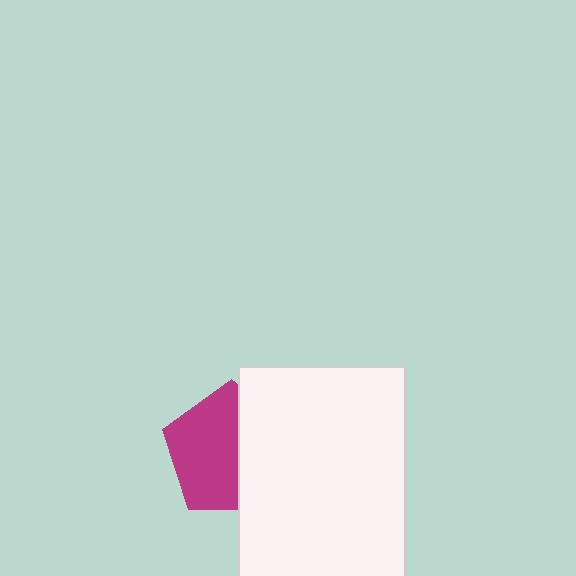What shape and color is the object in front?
The object in front is a white rectangle.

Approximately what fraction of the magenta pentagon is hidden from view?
Roughly 43% of the magenta pentagon is hidden behind the white rectangle.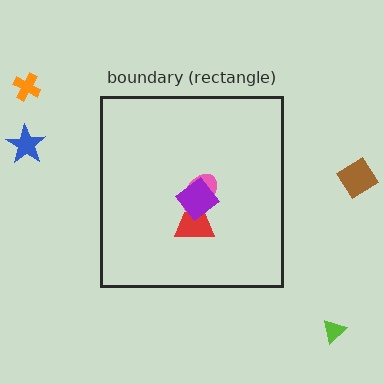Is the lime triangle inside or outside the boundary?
Outside.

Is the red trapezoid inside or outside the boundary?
Inside.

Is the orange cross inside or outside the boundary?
Outside.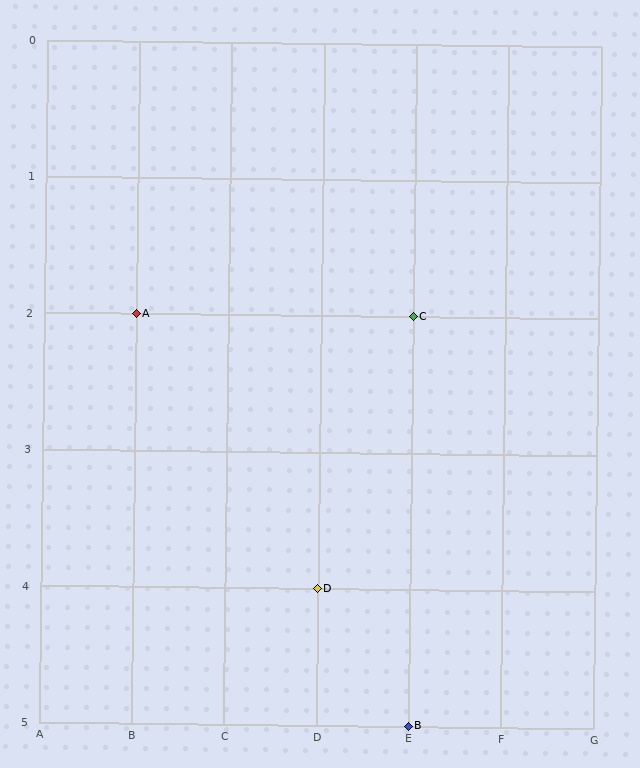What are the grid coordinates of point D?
Point D is at grid coordinates (D, 4).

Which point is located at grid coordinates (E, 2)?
Point C is at (E, 2).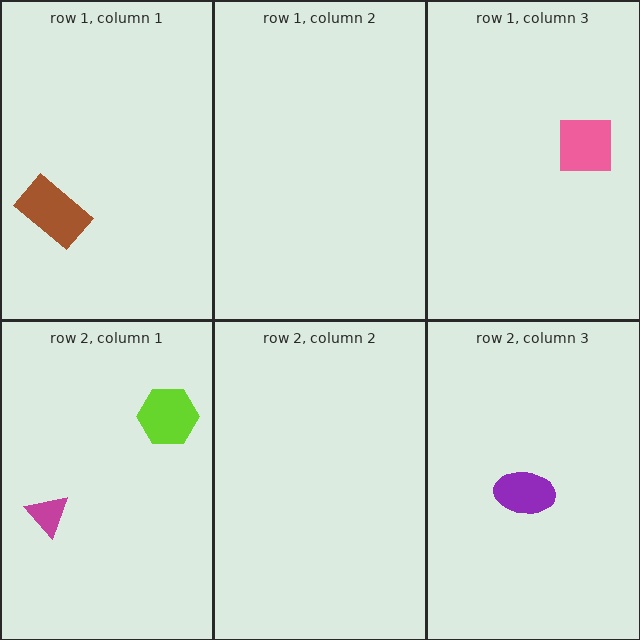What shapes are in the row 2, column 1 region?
The magenta triangle, the lime hexagon.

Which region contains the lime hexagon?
The row 2, column 1 region.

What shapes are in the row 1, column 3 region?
The pink square.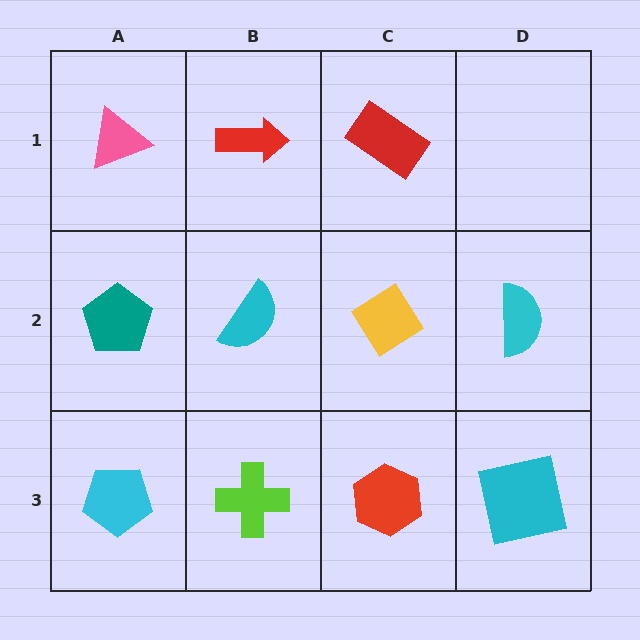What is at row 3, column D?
A cyan square.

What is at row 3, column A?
A cyan pentagon.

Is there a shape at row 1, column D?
No, that cell is empty.